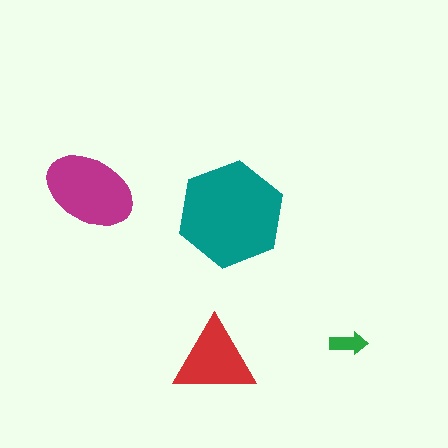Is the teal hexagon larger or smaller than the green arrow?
Larger.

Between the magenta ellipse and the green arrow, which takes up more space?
The magenta ellipse.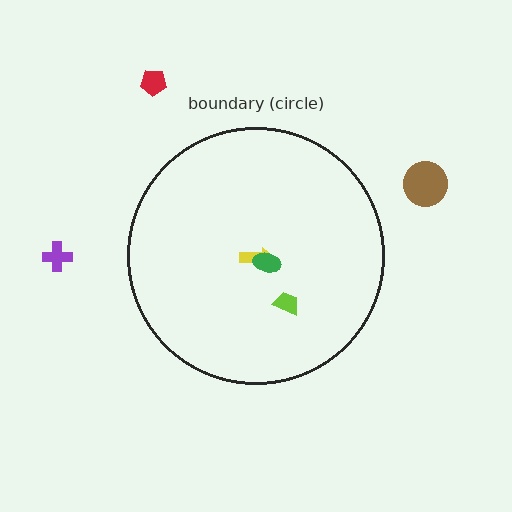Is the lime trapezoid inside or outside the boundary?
Inside.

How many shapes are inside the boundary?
3 inside, 3 outside.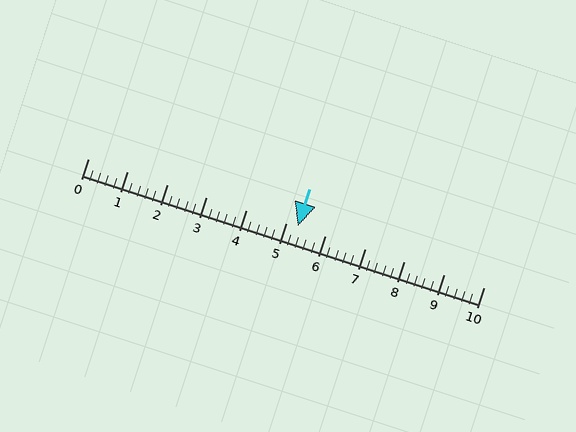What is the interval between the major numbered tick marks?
The major tick marks are spaced 1 units apart.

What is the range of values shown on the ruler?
The ruler shows values from 0 to 10.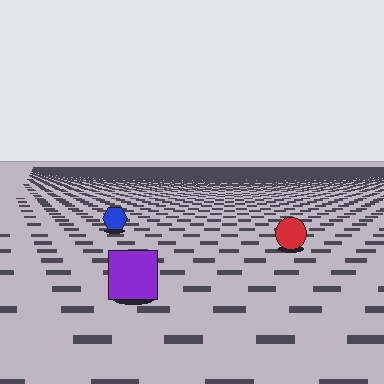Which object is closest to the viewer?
The purple square is closest. The texture marks near it are larger and more spread out.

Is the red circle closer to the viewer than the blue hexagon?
Yes. The red circle is closer — you can tell from the texture gradient: the ground texture is coarser near it.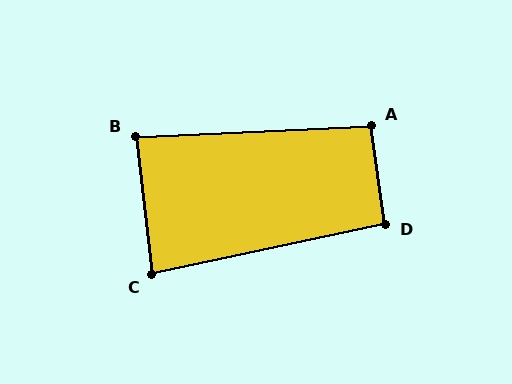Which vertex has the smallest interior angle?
C, at approximately 85 degrees.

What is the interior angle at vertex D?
Approximately 94 degrees (approximately right).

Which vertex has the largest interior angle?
A, at approximately 95 degrees.